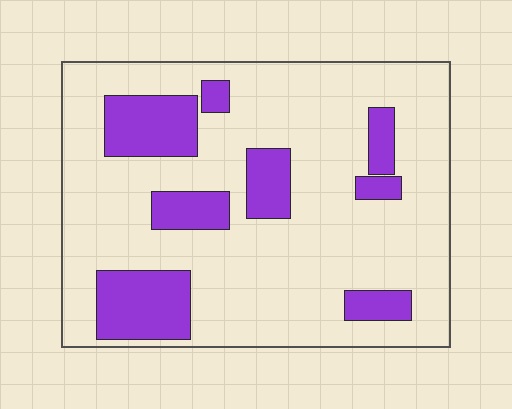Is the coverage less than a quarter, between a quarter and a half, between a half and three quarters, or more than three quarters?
Less than a quarter.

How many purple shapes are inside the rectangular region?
8.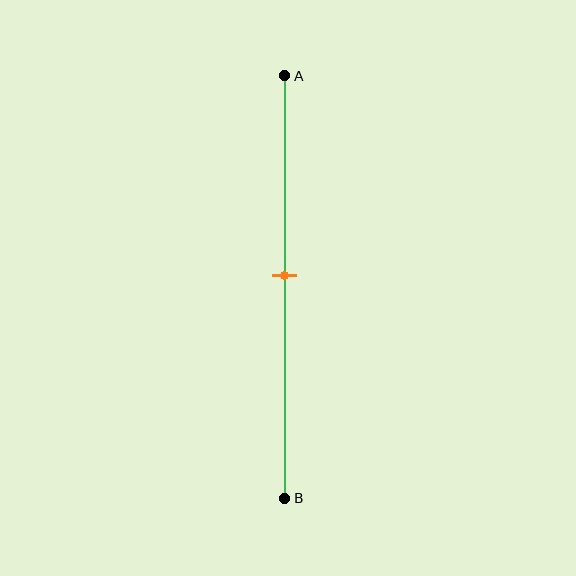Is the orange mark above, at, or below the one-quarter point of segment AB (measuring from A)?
The orange mark is below the one-quarter point of segment AB.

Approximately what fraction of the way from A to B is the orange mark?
The orange mark is approximately 45% of the way from A to B.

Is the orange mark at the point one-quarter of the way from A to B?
No, the mark is at about 45% from A, not at the 25% one-quarter point.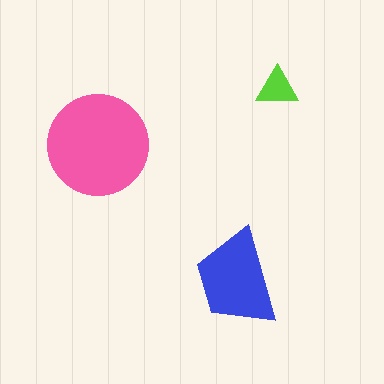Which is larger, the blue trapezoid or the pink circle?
The pink circle.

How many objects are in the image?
There are 3 objects in the image.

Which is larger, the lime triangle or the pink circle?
The pink circle.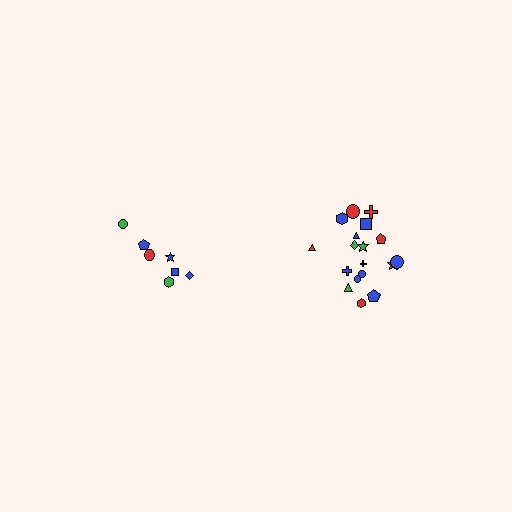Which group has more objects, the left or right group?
The right group.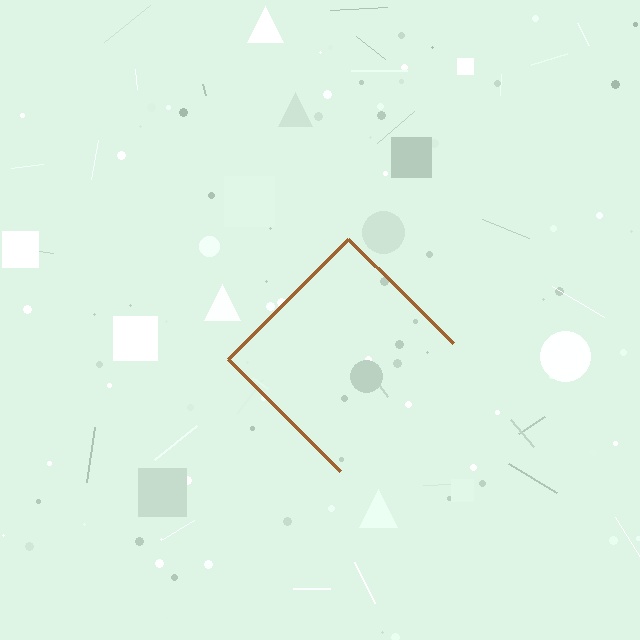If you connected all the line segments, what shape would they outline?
They would outline a diamond.